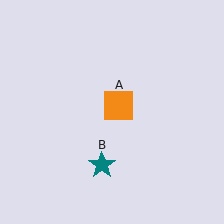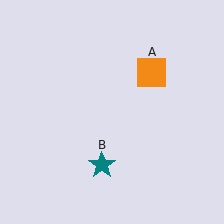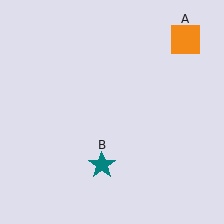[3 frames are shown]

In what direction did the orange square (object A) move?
The orange square (object A) moved up and to the right.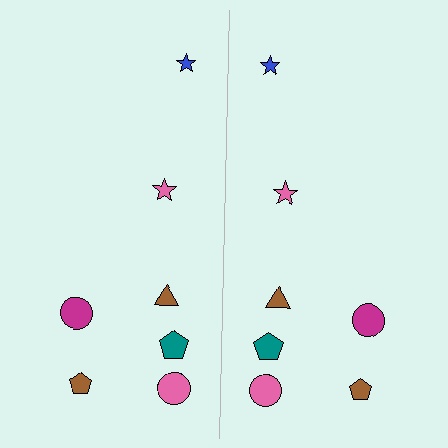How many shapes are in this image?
There are 14 shapes in this image.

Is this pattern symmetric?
Yes, this pattern has bilateral (reflection) symmetry.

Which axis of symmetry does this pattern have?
The pattern has a vertical axis of symmetry running through the center of the image.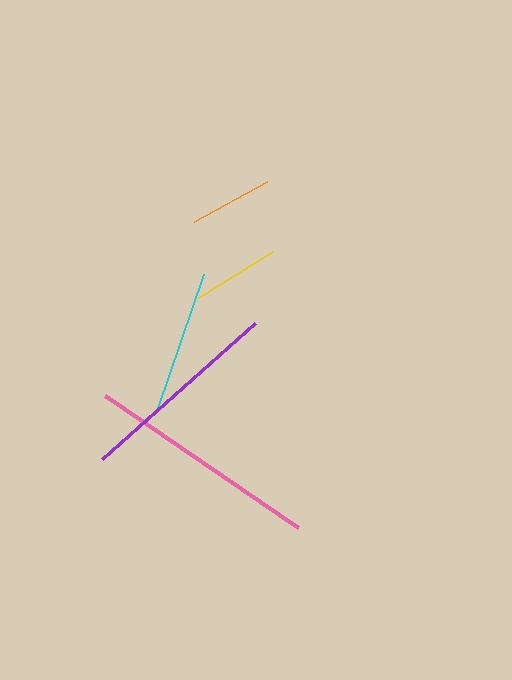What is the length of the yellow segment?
The yellow segment is approximately 87 pixels long.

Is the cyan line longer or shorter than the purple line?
The purple line is longer than the cyan line.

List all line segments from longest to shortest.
From longest to shortest: pink, purple, cyan, yellow, orange.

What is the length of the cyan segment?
The cyan segment is approximately 142 pixels long.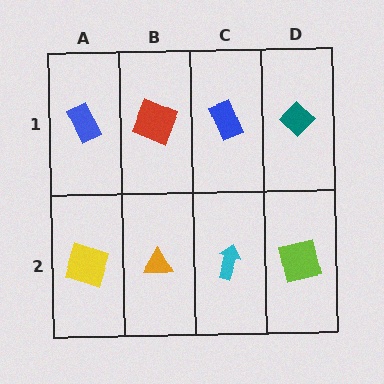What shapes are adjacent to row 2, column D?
A teal diamond (row 1, column D), a cyan arrow (row 2, column C).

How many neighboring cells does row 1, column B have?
3.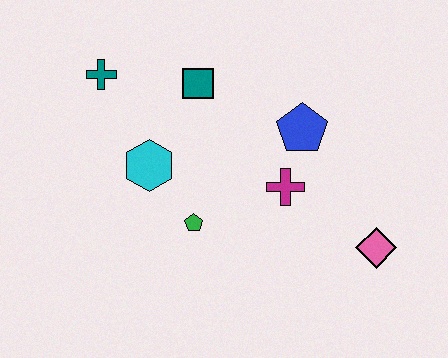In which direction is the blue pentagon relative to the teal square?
The blue pentagon is to the right of the teal square.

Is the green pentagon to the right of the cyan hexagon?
Yes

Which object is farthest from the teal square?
The pink diamond is farthest from the teal square.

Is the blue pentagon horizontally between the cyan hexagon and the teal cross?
No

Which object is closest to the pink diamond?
The magenta cross is closest to the pink diamond.